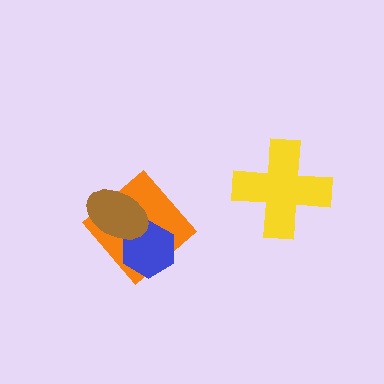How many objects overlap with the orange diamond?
2 objects overlap with the orange diamond.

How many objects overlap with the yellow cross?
0 objects overlap with the yellow cross.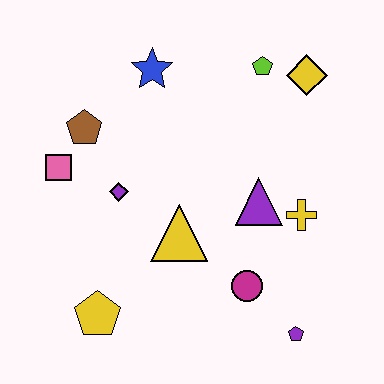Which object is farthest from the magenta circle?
The blue star is farthest from the magenta circle.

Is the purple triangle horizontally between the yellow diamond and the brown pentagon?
Yes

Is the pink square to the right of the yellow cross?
No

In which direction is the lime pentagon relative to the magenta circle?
The lime pentagon is above the magenta circle.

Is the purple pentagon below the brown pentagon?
Yes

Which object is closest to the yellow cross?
The purple triangle is closest to the yellow cross.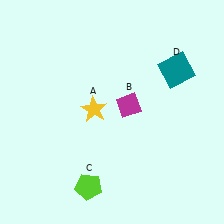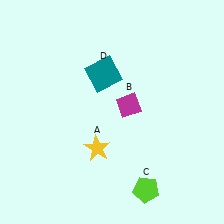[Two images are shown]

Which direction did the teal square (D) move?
The teal square (D) moved left.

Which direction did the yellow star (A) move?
The yellow star (A) moved down.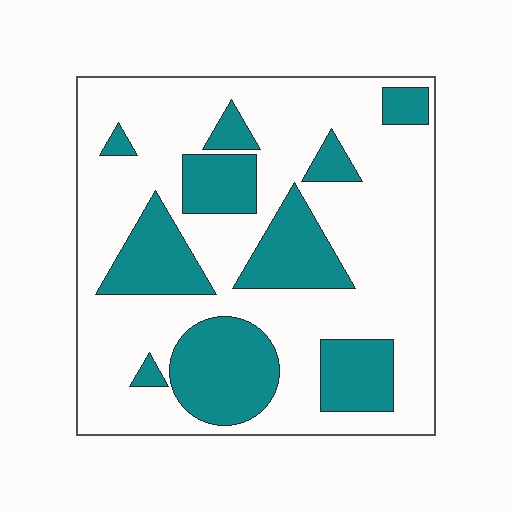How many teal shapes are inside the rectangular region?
10.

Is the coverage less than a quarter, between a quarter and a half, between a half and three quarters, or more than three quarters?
Between a quarter and a half.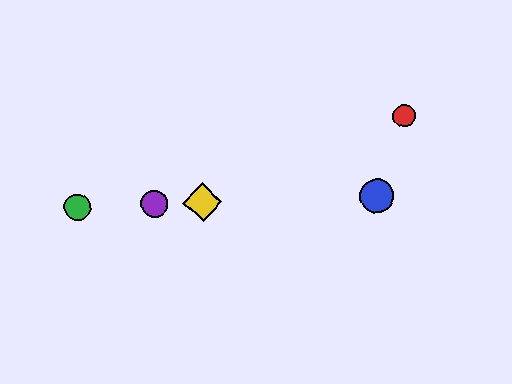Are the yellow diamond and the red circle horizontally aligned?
No, the yellow diamond is at y≈202 and the red circle is at y≈116.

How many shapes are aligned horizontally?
4 shapes (the blue circle, the green circle, the yellow diamond, the purple circle) are aligned horizontally.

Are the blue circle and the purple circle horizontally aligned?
Yes, both are at y≈196.